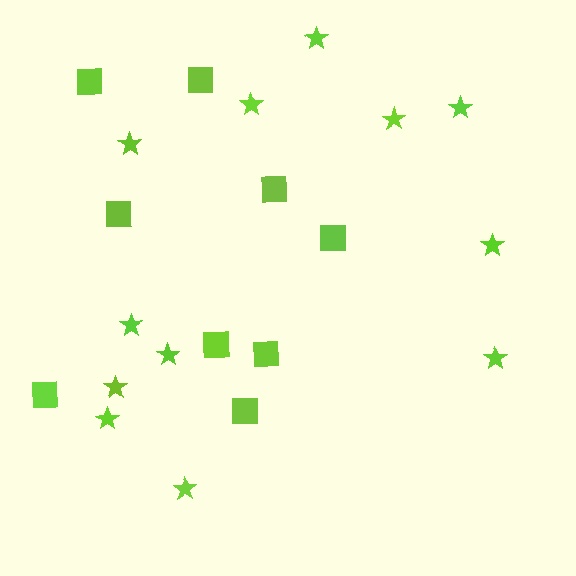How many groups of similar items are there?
There are 2 groups: one group of stars (12) and one group of squares (9).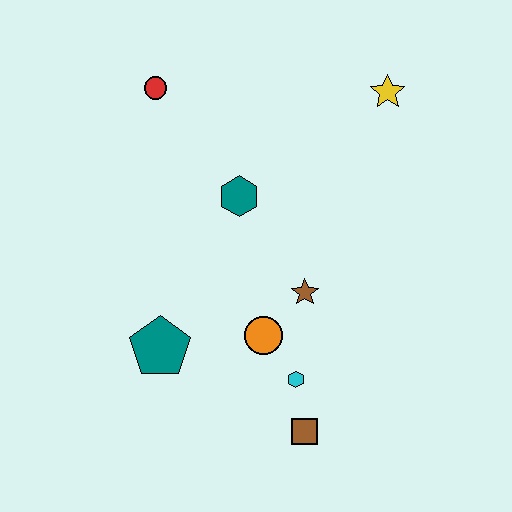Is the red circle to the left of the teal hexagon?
Yes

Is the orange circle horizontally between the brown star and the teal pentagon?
Yes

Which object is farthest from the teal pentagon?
The yellow star is farthest from the teal pentagon.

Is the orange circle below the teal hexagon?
Yes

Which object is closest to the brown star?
The orange circle is closest to the brown star.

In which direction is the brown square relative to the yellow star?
The brown square is below the yellow star.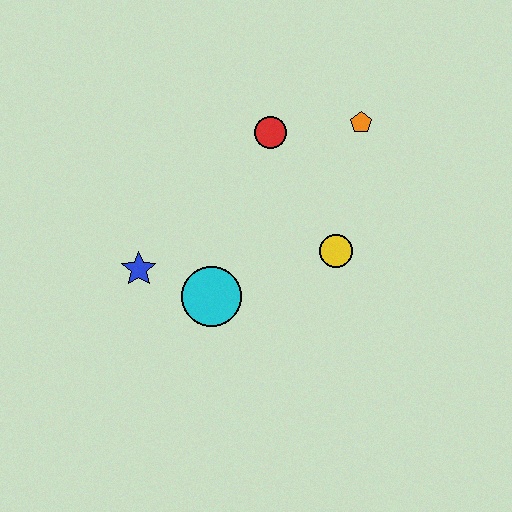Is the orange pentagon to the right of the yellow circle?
Yes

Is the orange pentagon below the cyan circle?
No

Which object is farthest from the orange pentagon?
The blue star is farthest from the orange pentagon.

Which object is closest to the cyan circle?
The blue star is closest to the cyan circle.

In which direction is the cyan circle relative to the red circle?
The cyan circle is below the red circle.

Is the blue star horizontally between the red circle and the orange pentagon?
No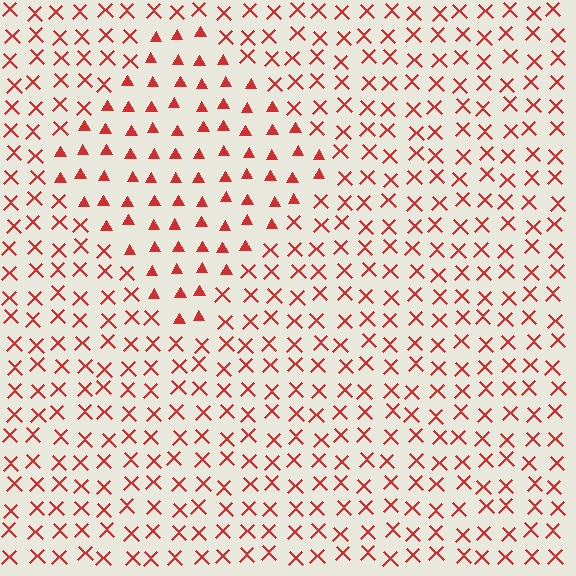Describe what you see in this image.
The image is filled with small red elements arranged in a uniform grid. A diamond-shaped region contains triangles, while the surrounding area contains X marks. The boundary is defined purely by the change in element shape.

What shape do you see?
I see a diamond.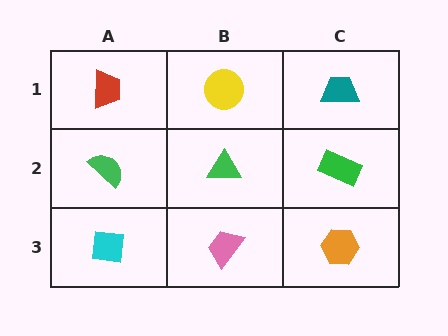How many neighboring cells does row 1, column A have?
2.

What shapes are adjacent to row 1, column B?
A green triangle (row 2, column B), a red trapezoid (row 1, column A), a teal trapezoid (row 1, column C).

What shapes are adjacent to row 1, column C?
A green rectangle (row 2, column C), a yellow circle (row 1, column B).